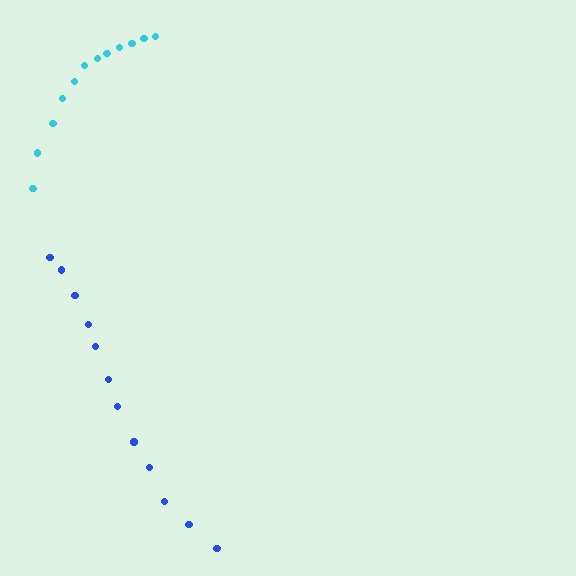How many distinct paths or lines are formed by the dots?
There are 2 distinct paths.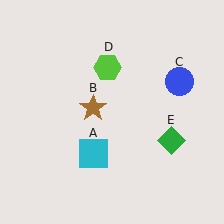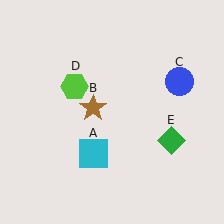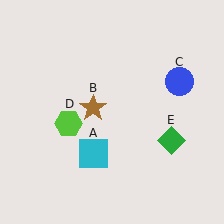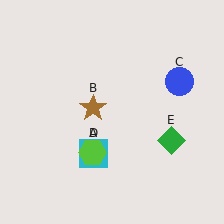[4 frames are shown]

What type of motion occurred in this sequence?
The lime hexagon (object D) rotated counterclockwise around the center of the scene.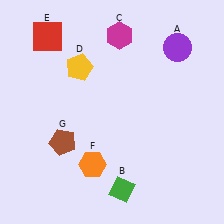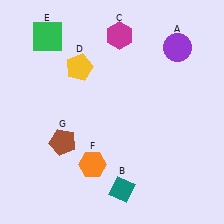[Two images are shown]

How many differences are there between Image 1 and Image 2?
There are 2 differences between the two images.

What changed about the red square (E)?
In Image 1, E is red. In Image 2, it changed to green.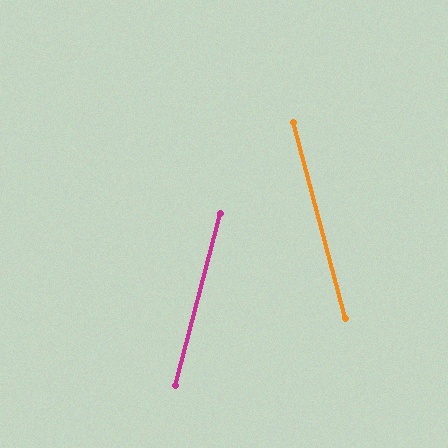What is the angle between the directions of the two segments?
Approximately 30 degrees.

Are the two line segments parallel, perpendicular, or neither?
Neither parallel nor perpendicular — they differ by about 30°.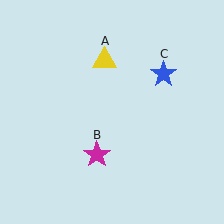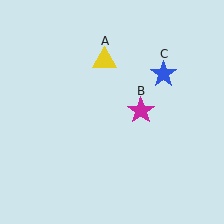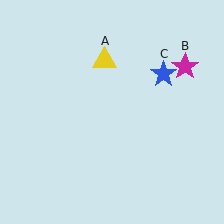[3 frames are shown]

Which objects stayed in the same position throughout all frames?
Yellow triangle (object A) and blue star (object C) remained stationary.